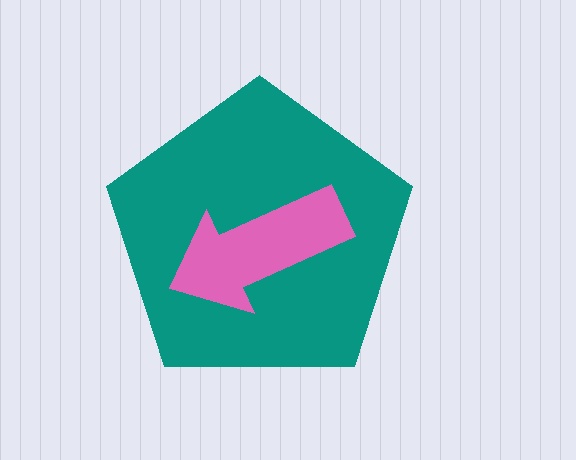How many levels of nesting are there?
2.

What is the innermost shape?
The pink arrow.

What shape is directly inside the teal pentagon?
The pink arrow.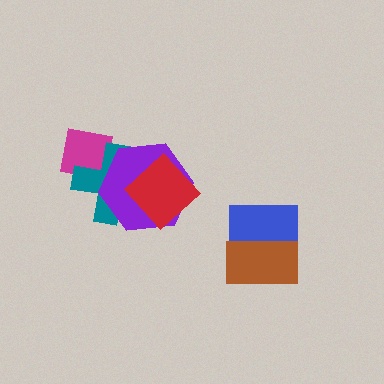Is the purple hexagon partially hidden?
Yes, it is partially covered by another shape.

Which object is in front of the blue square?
The brown rectangle is in front of the blue square.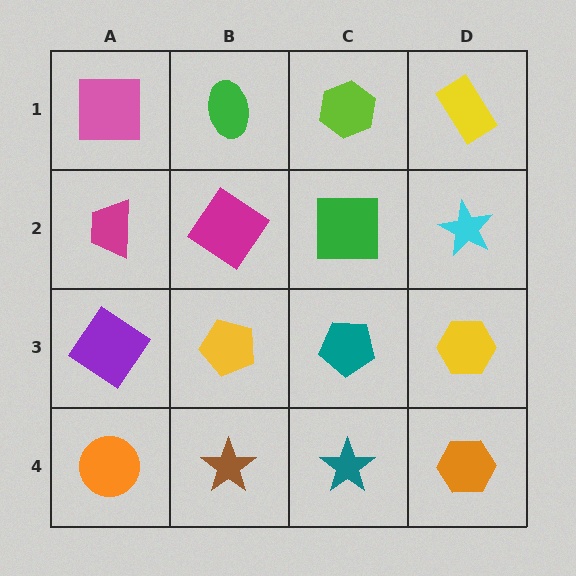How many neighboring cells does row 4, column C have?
3.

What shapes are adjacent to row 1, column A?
A magenta trapezoid (row 2, column A), a green ellipse (row 1, column B).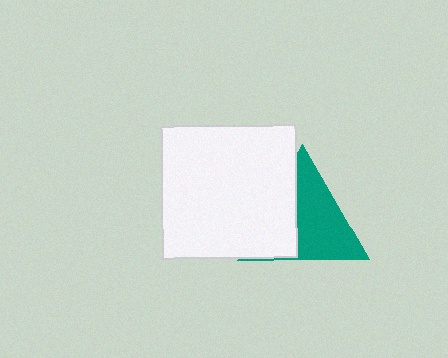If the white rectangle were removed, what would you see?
You would see the complete teal triangle.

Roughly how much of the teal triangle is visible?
About half of it is visible (roughly 59%).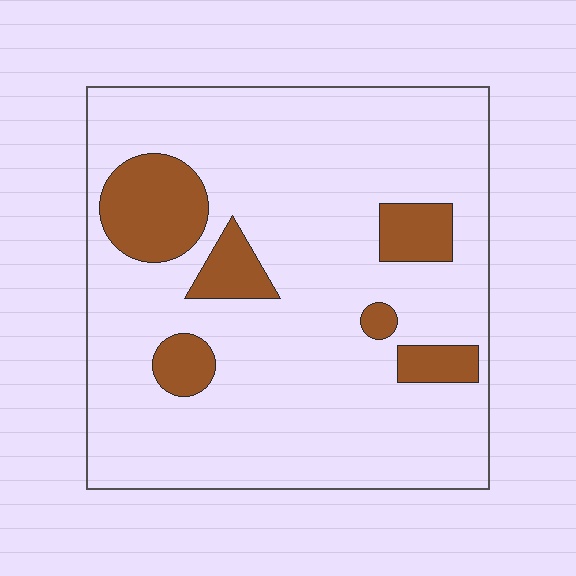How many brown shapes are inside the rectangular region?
6.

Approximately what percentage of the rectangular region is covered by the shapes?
Approximately 15%.